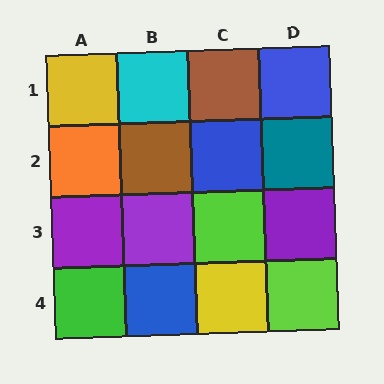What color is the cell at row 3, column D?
Purple.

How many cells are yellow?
2 cells are yellow.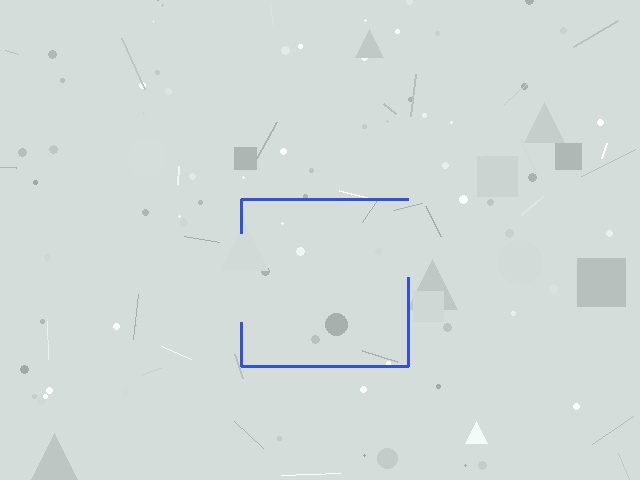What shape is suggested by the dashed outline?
The dashed outline suggests a square.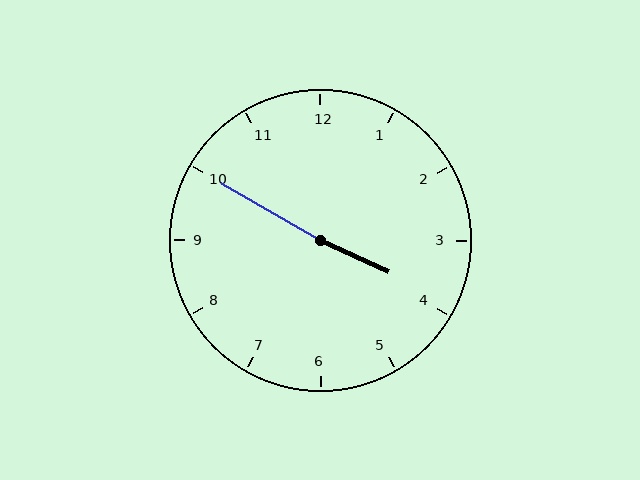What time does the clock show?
3:50.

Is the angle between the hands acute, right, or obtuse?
It is obtuse.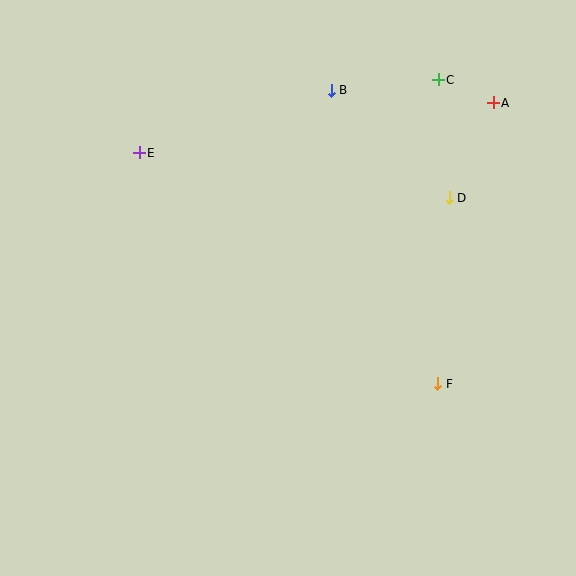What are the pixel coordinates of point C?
Point C is at (438, 80).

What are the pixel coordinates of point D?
Point D is at (449, 198).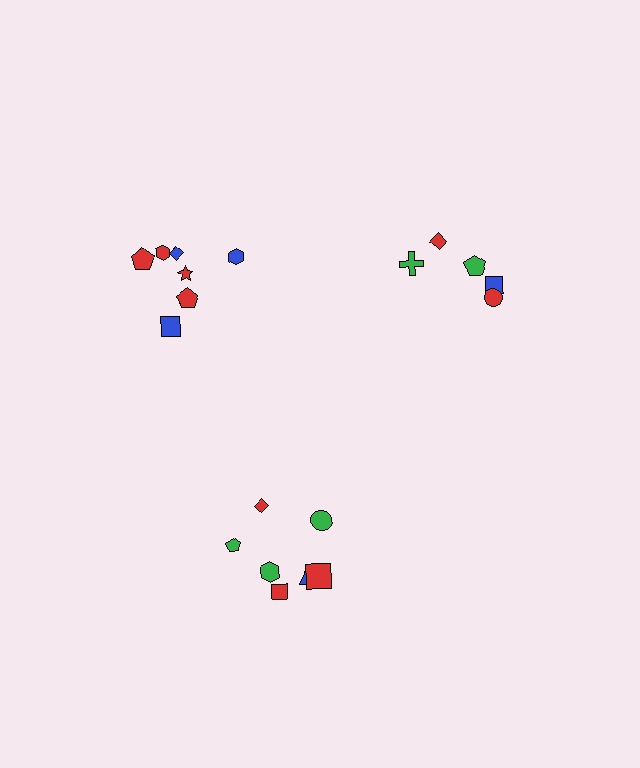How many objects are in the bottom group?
There are 7 objects.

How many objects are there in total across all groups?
There are 19 objects.